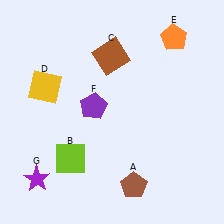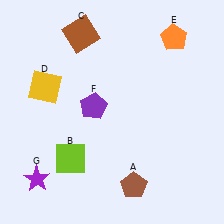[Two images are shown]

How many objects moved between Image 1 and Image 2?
1 object moved between the two images.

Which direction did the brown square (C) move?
The brown square (C) moved left.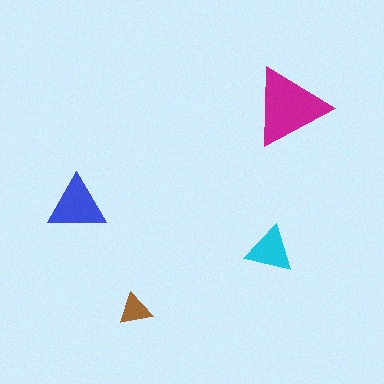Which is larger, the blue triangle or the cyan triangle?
The blue one.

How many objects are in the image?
There are 4 objects in the image.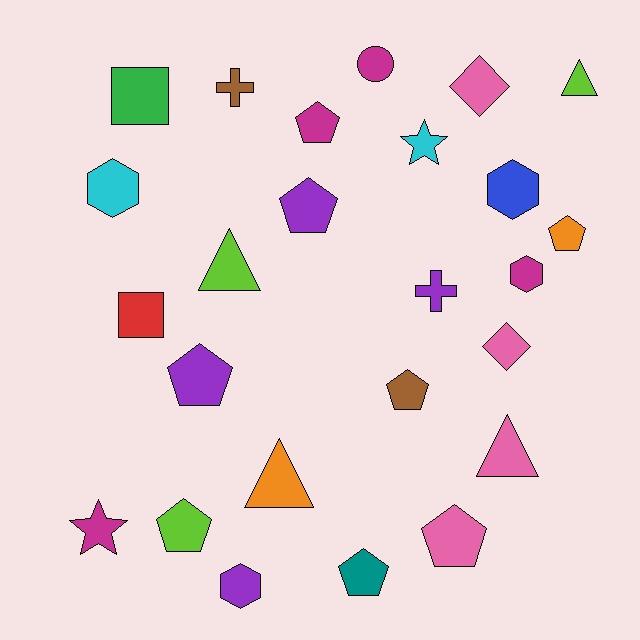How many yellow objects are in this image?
There are no yellow objects.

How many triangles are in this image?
There are 4 triangles.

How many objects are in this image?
There are 25 objects.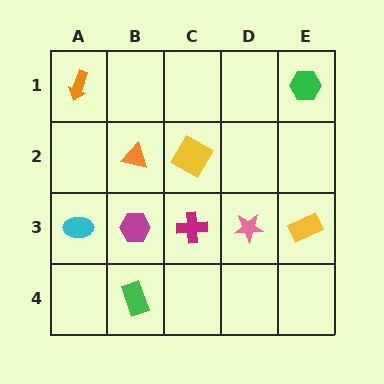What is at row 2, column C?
A yellow diamond.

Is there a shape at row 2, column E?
No, that cell is empty.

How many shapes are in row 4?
1 shape.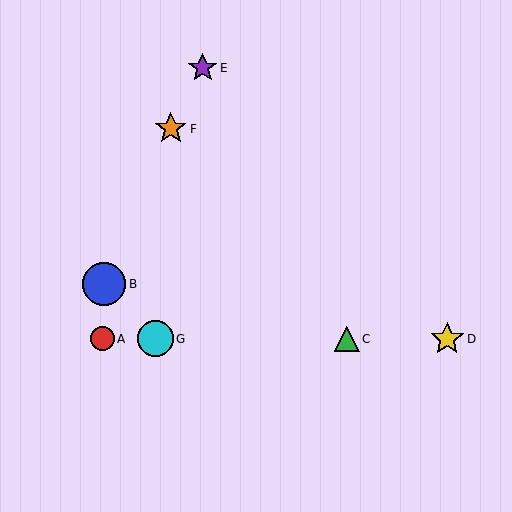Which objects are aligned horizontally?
Objects A, C, D, G are aligned horizontally.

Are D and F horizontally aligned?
No, D is at y≈339 and F is at y≈129.